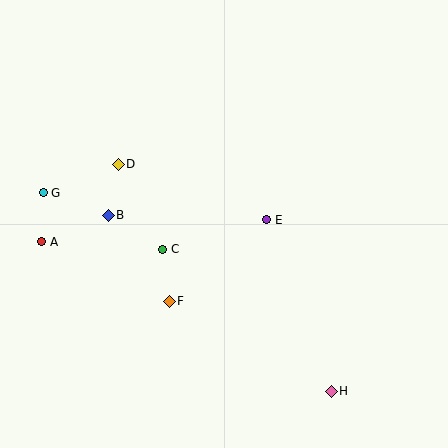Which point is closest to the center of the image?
Point E at (266, 220) is closest to the center.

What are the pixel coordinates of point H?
Point H is at (331, 391).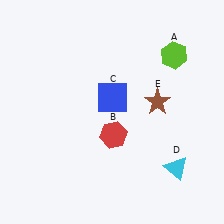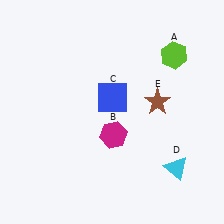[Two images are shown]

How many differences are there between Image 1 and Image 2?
There is 1 difference between the two images.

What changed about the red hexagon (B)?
In Image 1, B is red. In Image 2, it changed to magenta.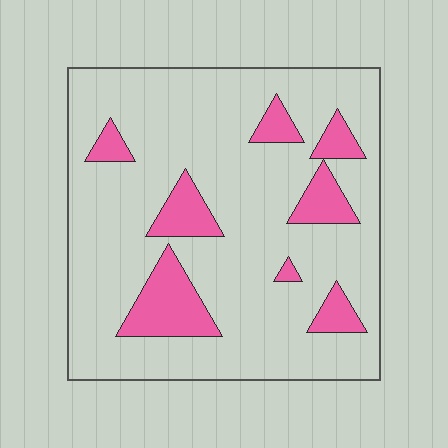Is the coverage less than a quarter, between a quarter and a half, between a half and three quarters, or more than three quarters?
Less than a quarter.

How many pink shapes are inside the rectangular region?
8.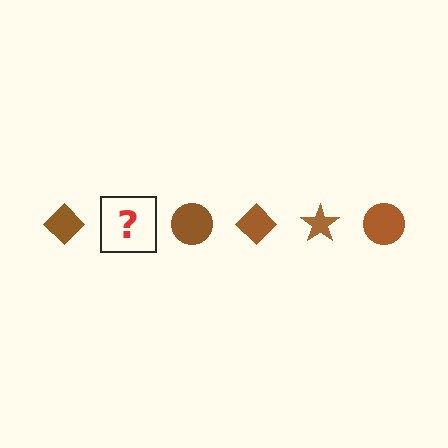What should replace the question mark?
The question mark should be replaced with a brown star.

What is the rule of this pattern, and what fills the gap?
The rule is that the pattern cycles through diamond, star, circle shapes in brown. The gap should be filled with a brown star.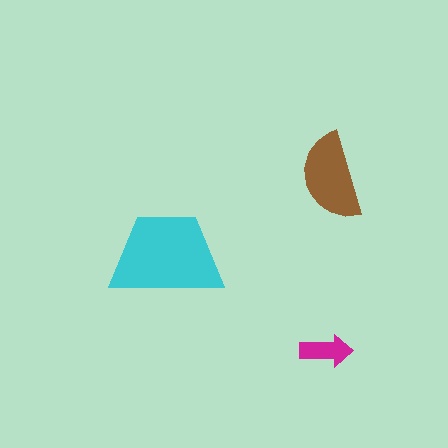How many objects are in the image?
There are 3 objects in the image.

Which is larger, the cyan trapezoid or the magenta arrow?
The cyan trapezoid.